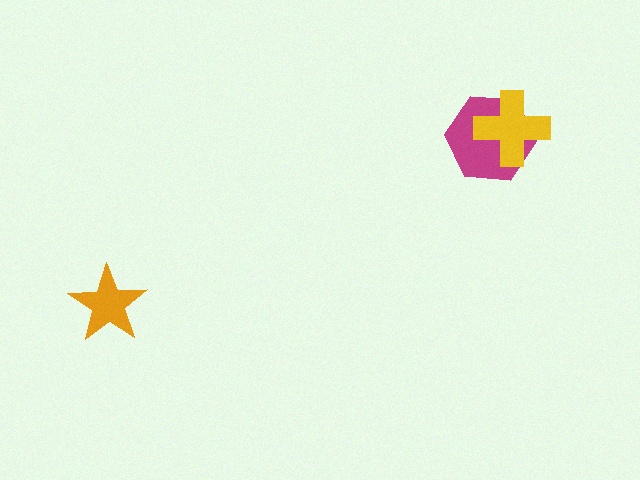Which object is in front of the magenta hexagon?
The yellow cross is in front of the magenta hexagon.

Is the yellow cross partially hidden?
No, no other shape covers it.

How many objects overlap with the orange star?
0 objects overlap with the orange star.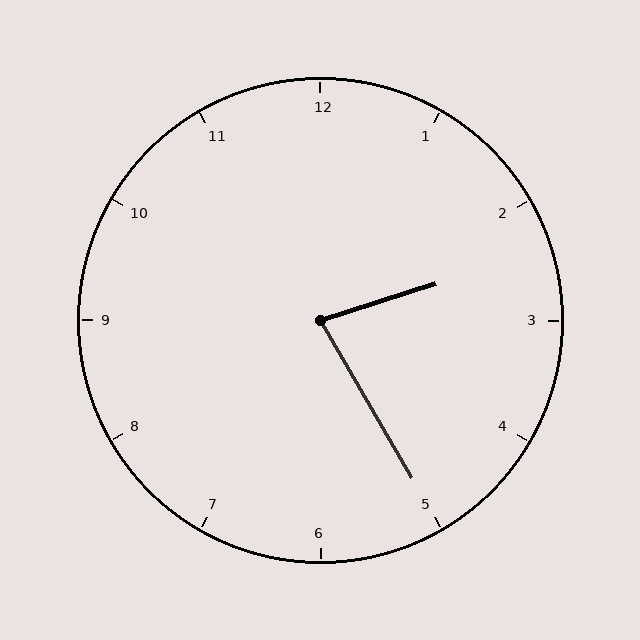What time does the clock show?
2:25.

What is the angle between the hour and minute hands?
Approximately 78 degrees.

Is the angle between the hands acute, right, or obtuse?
It is acute.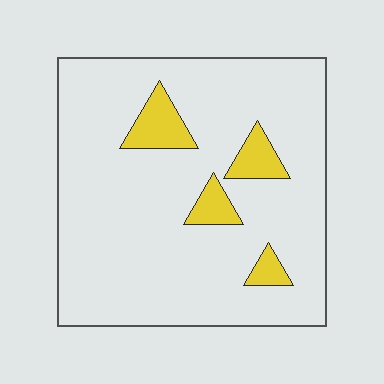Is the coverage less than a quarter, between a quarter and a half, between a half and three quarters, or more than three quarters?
Less than a quarter.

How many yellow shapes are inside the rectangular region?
4.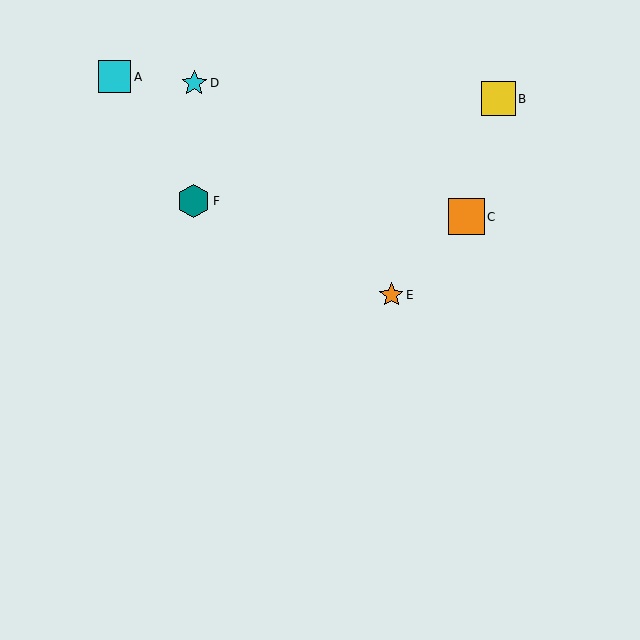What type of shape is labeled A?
Shape A is a cyan square.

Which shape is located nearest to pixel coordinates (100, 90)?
The cyan square (labeled A) at (115, 77) is nearest to that location.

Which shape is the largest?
The orange square (labeled C) is the largest.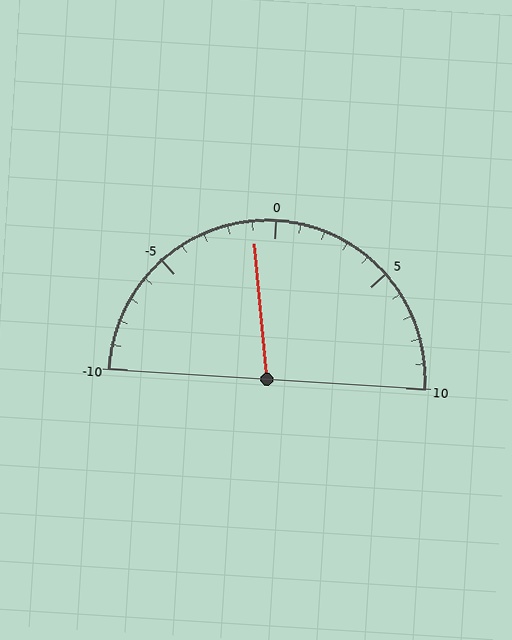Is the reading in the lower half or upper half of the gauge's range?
The reading is in the lower half of the range (-10 to 10).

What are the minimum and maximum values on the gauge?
The gauge ranges from -10 to 10.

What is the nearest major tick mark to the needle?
The nearest major tick mark is 0.